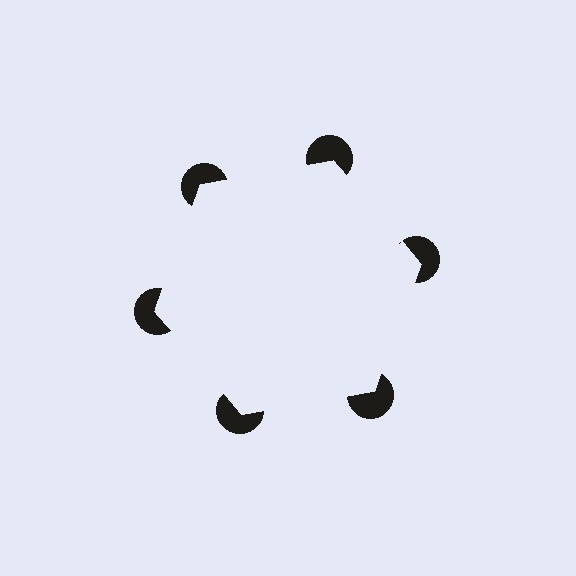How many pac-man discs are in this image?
There are 6 — one at each vertex of the illusory hexagon.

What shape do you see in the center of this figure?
An illusory hexagon — its edges are inferred from the aligned wedge cuts in the pac-man discs, not physically drawn.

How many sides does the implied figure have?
6 sides.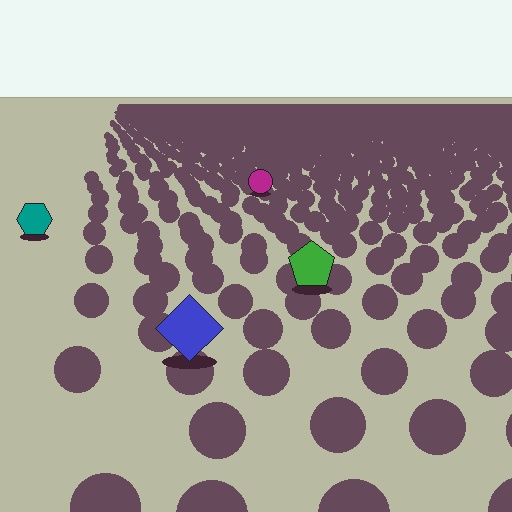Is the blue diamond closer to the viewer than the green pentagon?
Yes. The blue diamond is closer — you can tell from the texture gradient: the ground texture is coarser near it.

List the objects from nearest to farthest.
From nearest to farthest: the blue diamond, the green pentagon, the teal hexagon, the magenta circle.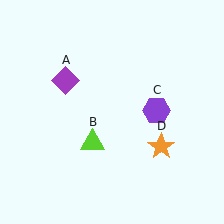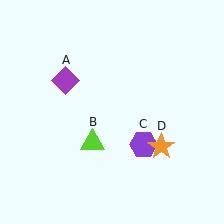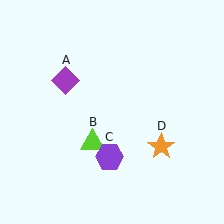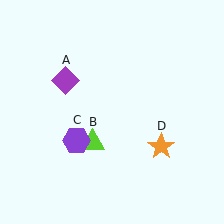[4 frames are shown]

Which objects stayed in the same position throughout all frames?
Purple diamond (object A) and lime triangle (object B) and orange star (object D) remained stationary.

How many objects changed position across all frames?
1 object changed position: purple hexagon (object C).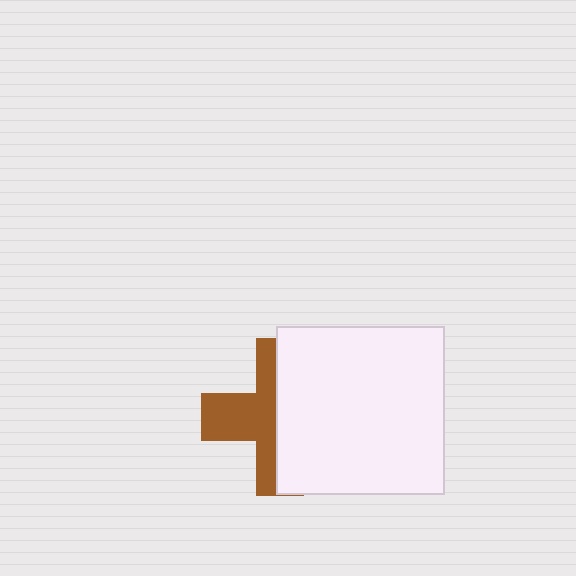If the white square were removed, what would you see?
You would see the complete brown cross.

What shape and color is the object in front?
The object in front is a white square.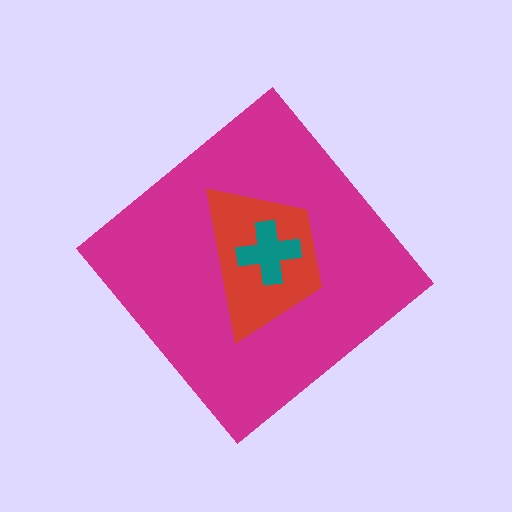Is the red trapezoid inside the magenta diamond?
Yes.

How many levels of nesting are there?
3.